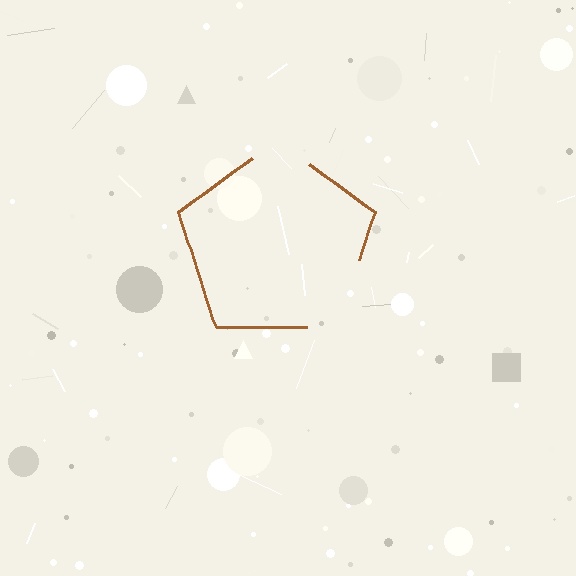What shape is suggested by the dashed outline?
The dashed outline suggests a pentagon.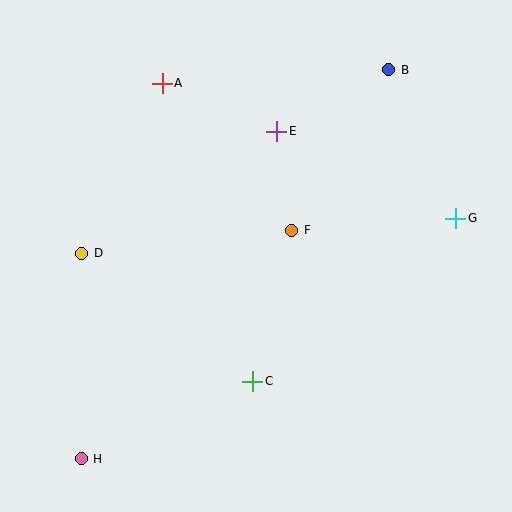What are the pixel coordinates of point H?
Point H is at (81, 459).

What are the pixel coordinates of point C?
Point C is at (253, 381).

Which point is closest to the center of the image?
Point F at (292, 230) is closest to the center.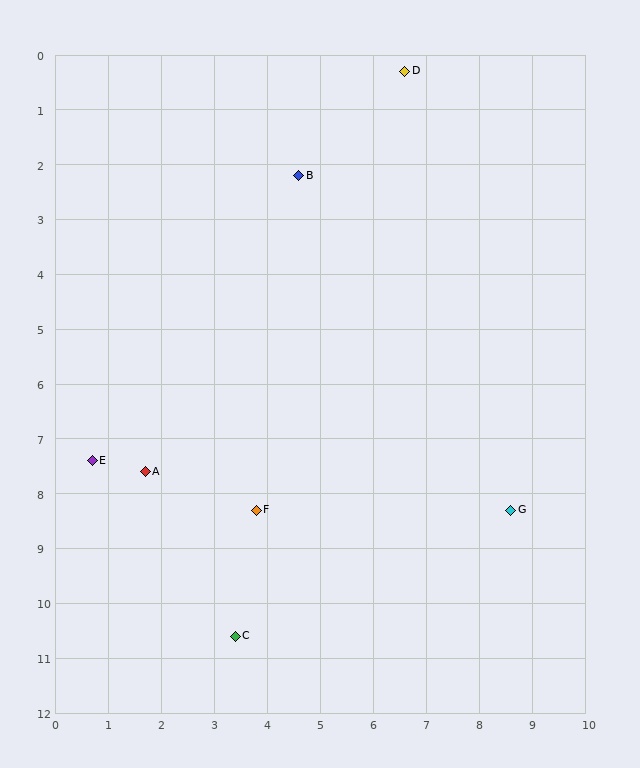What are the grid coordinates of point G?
Point G is at approximately (8.6, 8.3).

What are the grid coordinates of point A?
Point A is at approximately (1.7, 7.6).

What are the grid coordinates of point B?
Point B is at approximately (4.6, 2.2).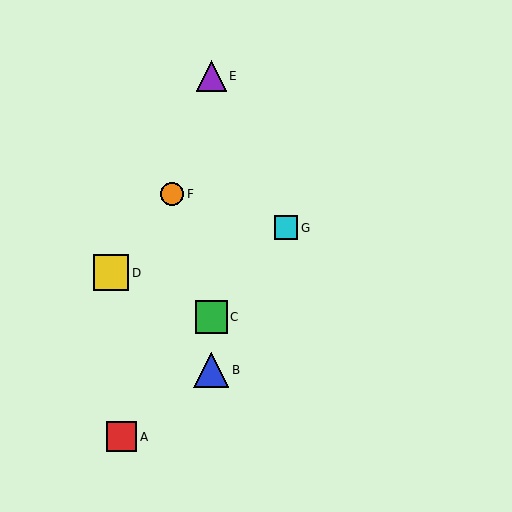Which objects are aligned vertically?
Objects B, C, E are aligned vertically.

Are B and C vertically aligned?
Yes, both are at x≈211.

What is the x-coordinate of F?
Object F is at x≈172.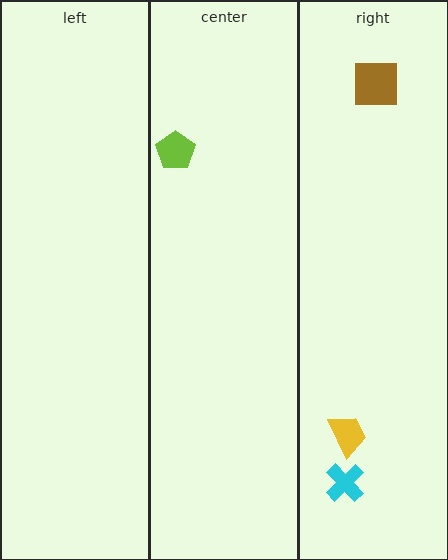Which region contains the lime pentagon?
The center region.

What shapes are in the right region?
The brown square, the yellow trapezoid, the cyan cross.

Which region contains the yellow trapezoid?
The right region.